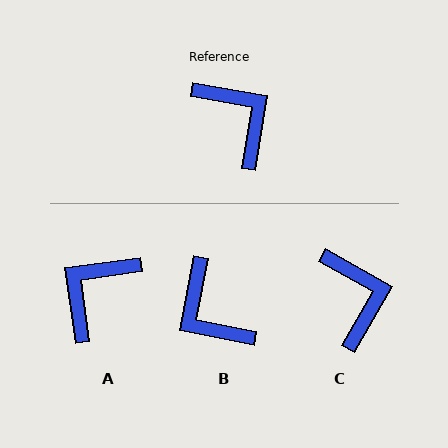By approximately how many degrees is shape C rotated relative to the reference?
Approximately 20 degrees clockwise.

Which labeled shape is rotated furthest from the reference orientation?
B, about 178 degrees away.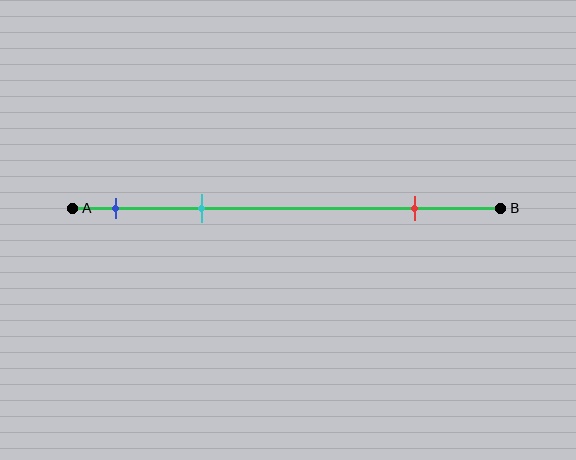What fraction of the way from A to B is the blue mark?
The blue mark is approximately 10% (0.1) of the way from A to B.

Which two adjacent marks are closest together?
The blue and cyan marks are the closest adjacent pair.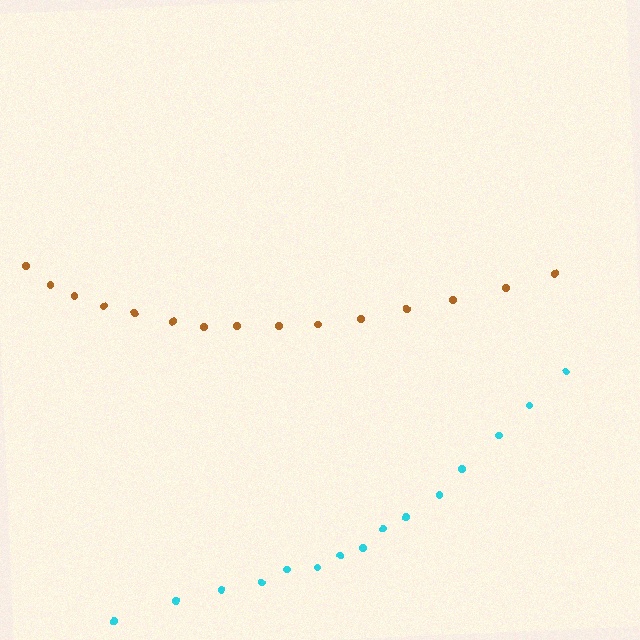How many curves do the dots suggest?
There are 2 distinct paths.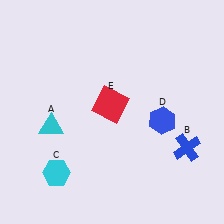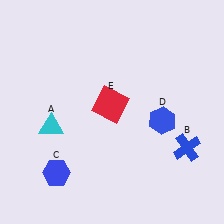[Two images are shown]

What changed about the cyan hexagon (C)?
In Image 1, C is cyan. In Image 2, it changed to blue.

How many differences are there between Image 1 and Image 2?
There is 1 difference between the two images.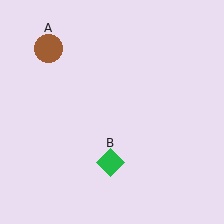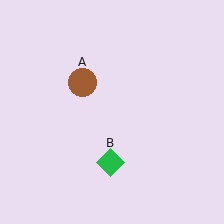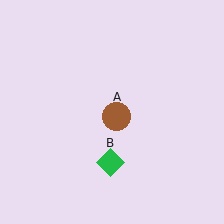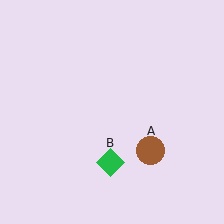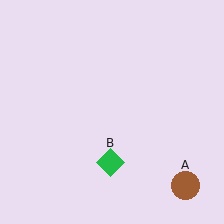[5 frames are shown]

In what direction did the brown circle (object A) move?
The brown circle (object A) moved down and to the right.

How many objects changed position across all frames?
1 object changed position: brown circle (object A).